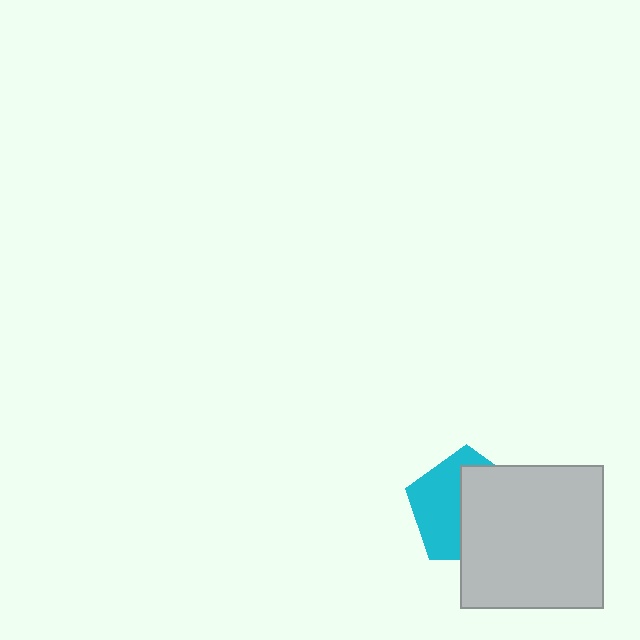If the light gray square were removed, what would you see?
You would see the complete cyan pentagon.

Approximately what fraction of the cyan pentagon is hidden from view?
Roughly 54% of the cyan pentagon is hidden behind the light gray square.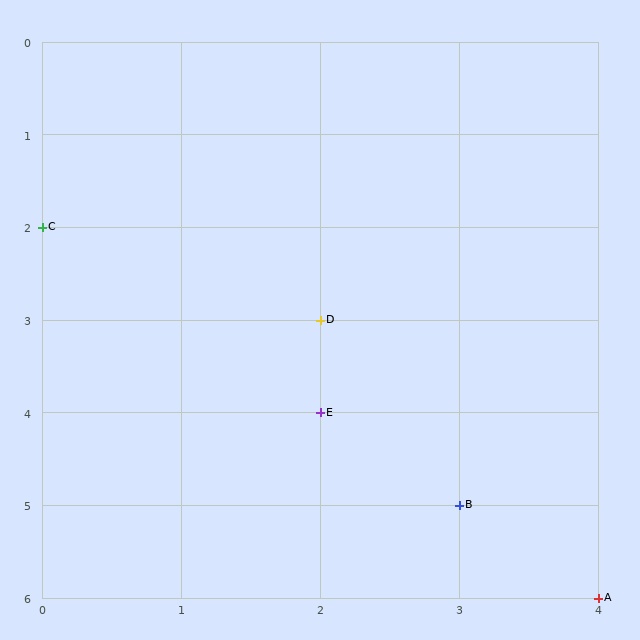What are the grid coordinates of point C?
Point C is at grid coordinates (0, 2).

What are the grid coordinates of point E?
Point E is at grid coordinates (2, 4).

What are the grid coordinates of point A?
Point A is at grid coordinates (4, 6).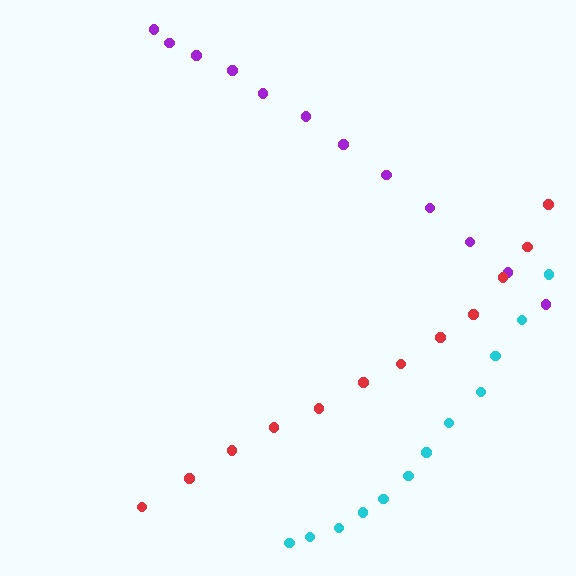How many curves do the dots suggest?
There are 3 distinct paths.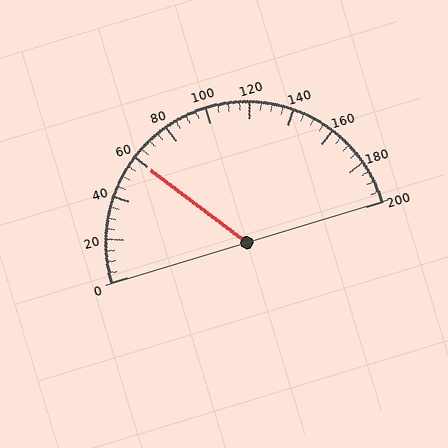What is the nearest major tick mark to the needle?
The nearest major tick mark is 60.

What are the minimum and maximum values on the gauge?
The gauge ranges from 0 to 200.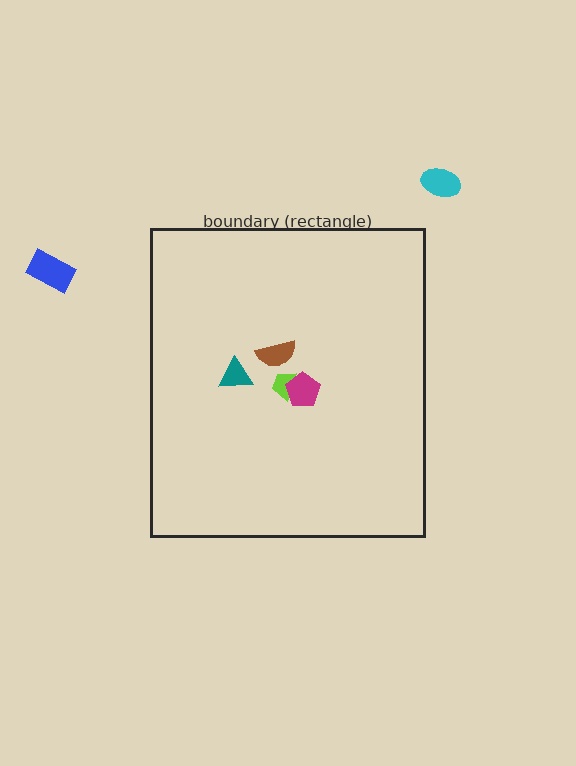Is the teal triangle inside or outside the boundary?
Inside.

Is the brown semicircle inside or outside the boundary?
Inside.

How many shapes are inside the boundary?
4 inside, 2 outside.